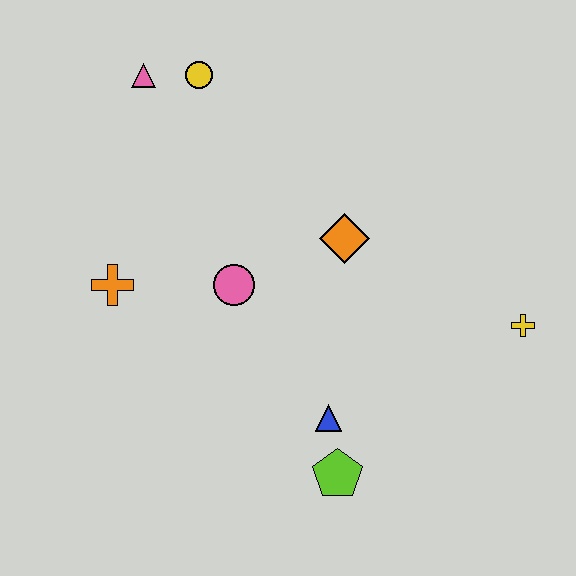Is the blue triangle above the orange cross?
No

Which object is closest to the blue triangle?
The lime pentagon is closest to the blue triangle.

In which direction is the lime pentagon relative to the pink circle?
The lime pentagon is below the pink circle.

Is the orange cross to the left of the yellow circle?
Yes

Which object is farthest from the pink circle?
The yellow cross is farthest from the pink circle.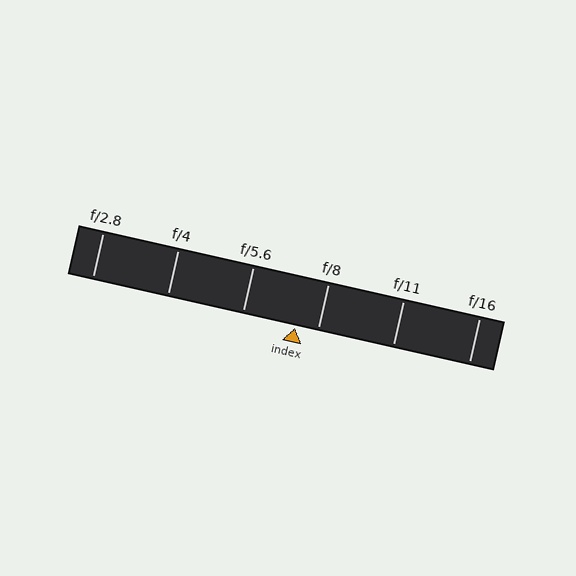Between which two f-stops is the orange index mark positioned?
The index mark is between f/5.6 and f/8.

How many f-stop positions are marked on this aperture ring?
There are 6 f-stop positions marked.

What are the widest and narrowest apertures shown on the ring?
The widest aperture shown is f/2.8 and the narrowest is f/16.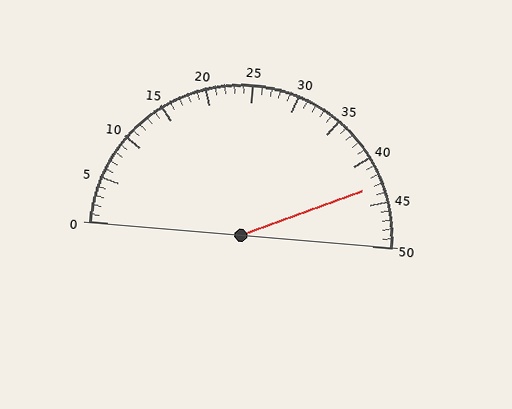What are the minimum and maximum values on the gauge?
The gauge ranges from 0 to 50.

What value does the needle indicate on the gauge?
The needle indicates approximately 43.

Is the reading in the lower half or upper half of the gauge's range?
The reading is in the upper half of the range (0 to 50).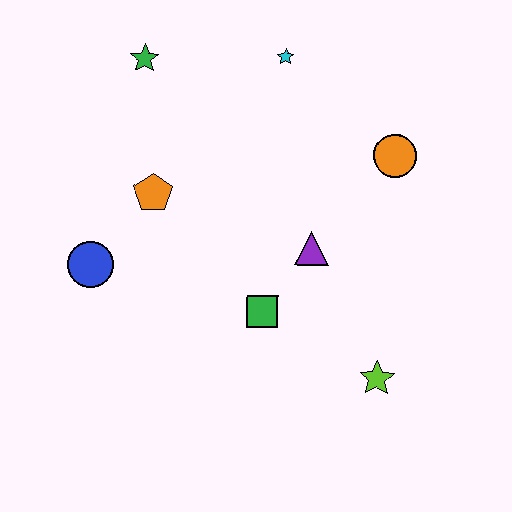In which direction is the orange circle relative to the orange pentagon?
The orange circle is to the right of the orange pentagon.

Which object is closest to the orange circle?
The purple triangle is closest to the orange circle.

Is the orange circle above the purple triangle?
Yes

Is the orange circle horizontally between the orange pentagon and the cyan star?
No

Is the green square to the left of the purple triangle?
Yes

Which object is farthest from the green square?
The green star is farthest from the green square.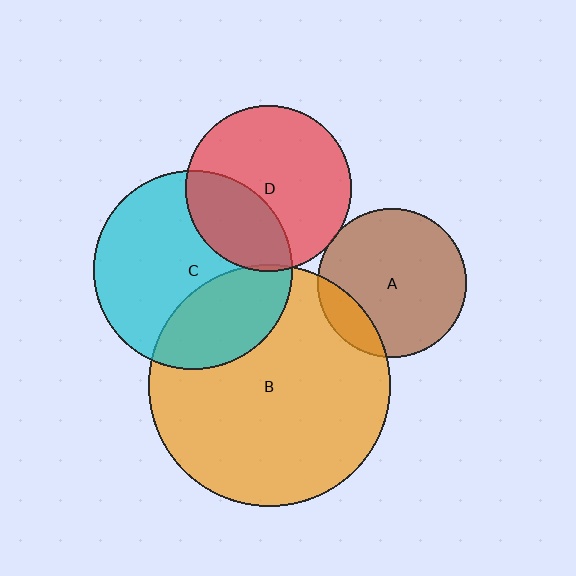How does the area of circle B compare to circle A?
Approximately 2.6 times.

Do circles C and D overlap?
Yes.